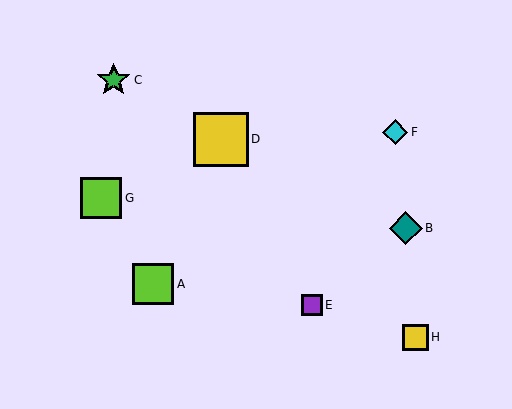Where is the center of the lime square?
The center of the lime square is at (153, 284).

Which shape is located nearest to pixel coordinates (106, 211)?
The lime square (labeled G) at (101, 198) is nearest to that location.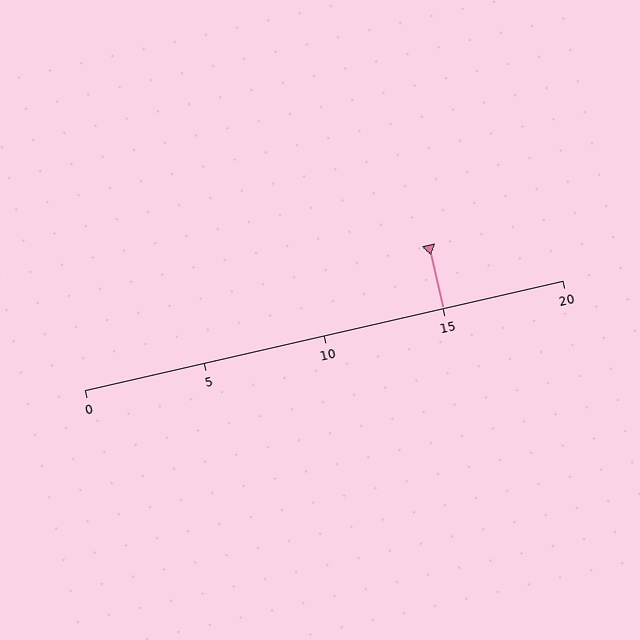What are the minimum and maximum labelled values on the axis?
The axis runs from 0 to 20.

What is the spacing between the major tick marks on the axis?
The major ticks are spaced 5 apart.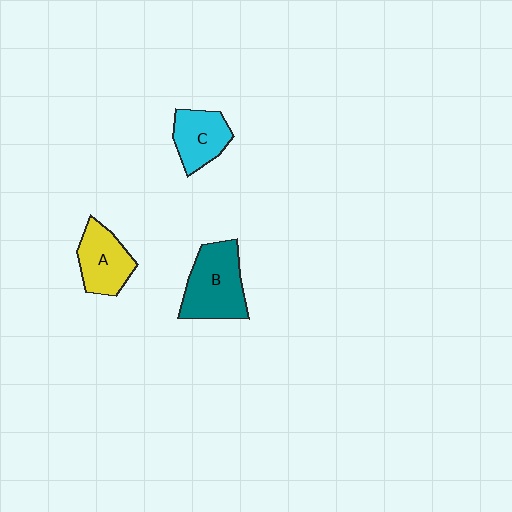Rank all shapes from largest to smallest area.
From largest to smallest: B (teal), A (yellow), C (cyan).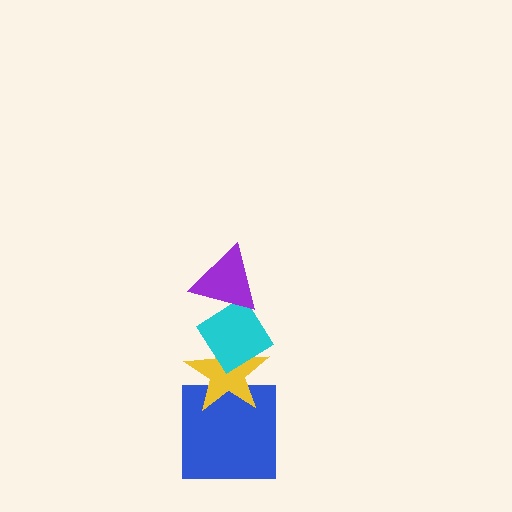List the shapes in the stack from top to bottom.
From top to bottom: the purple triangle, the cyan diamond, the yellow star, the blue square.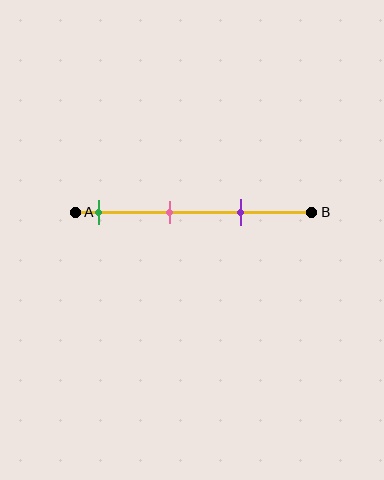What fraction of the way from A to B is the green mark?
The green mark is approximately 10% (0.1) of the way from A to B.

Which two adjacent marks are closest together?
The pink and purple marks are the closest adjacent pair.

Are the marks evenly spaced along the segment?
Yes, the marks are approximately evenly spaced.